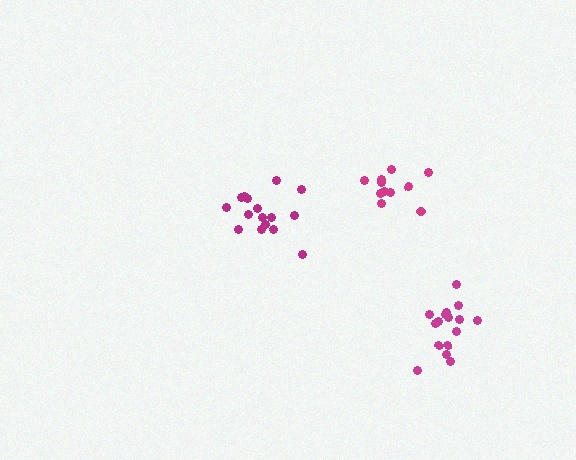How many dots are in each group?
Group 1: 16 dots, Group 2: 16 dots, Group 3: 11 dots (43 total).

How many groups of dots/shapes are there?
There are 3 groups.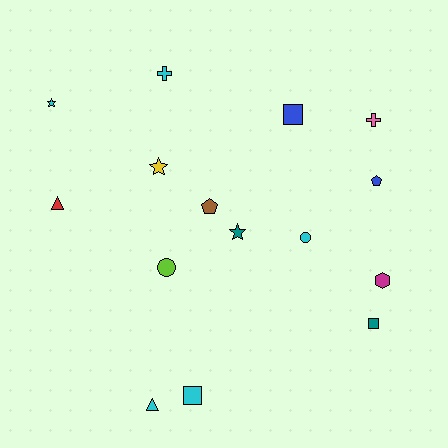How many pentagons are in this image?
There are 2 pentagons.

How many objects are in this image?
There are 15 objects.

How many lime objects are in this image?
There is 1 lime object.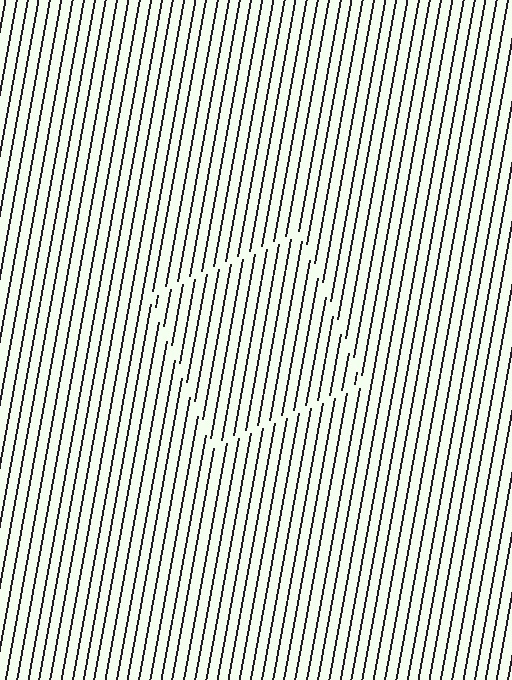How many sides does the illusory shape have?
4 sides — the line-ends trace a square.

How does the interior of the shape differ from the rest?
The interior of the shape contains the same grating, shifted by half a period — the contour is defined by the phase discontinuity where line-ends from the inner and outer gratings abut.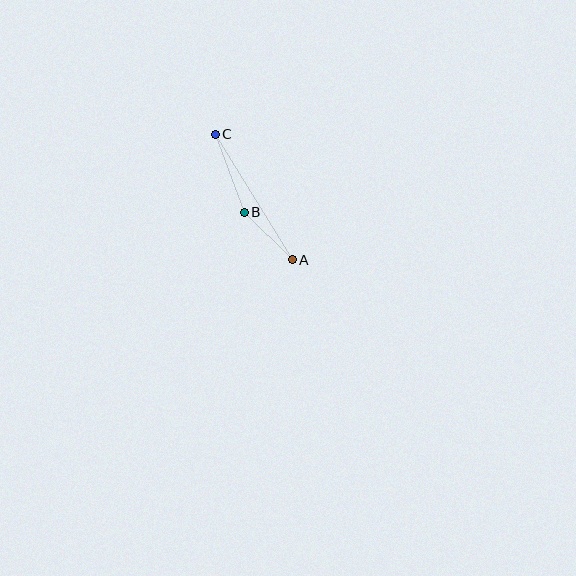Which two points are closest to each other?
Points A and B are closest to each other.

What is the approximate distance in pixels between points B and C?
The distance between B and C is approximately 83 pixels.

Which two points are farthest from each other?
Points A and C are farthest from each other.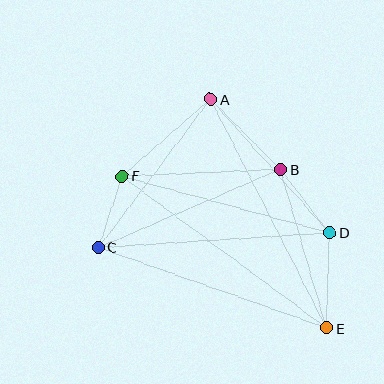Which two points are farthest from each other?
Points A and E are farthest from each other.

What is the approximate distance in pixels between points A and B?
The distance between A and B is approximately 99 pixels.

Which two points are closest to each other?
Points C and F are closest to each other.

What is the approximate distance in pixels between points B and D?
The distance between B and D is approximately 80 pixels.